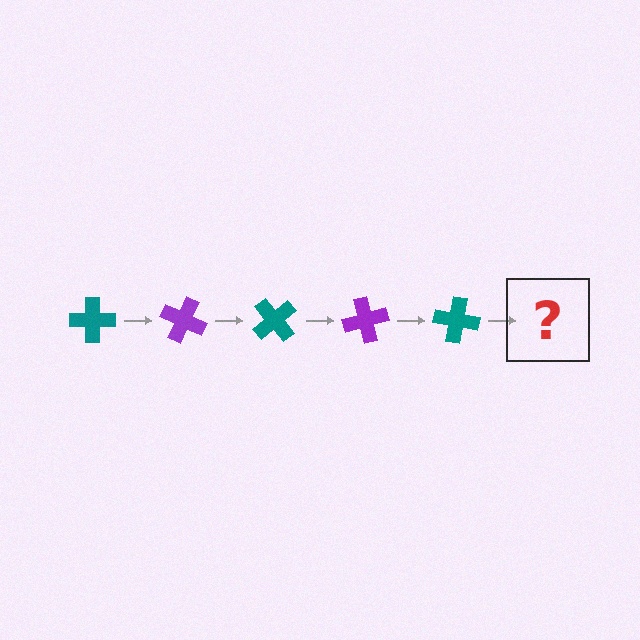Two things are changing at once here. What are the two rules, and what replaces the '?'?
The two rules are that it rotates 25 degrees each step and the color cycles through teal and purple. The '?' should be a purple cross, rotated 125 degrees from the start.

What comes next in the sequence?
The next element should be a purple cross, rotated 125 degrees from the start.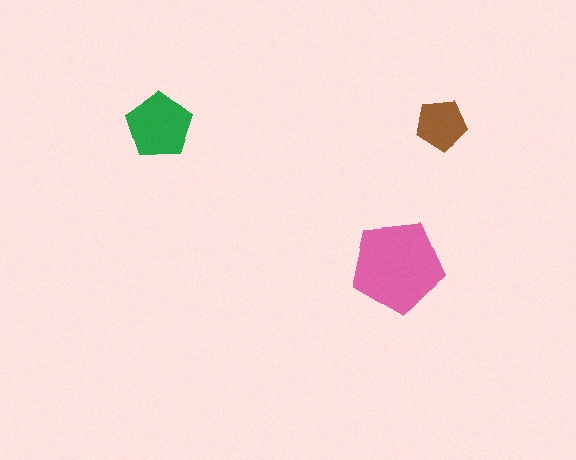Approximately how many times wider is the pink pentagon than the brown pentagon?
About 2 times wider.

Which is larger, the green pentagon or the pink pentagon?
The pink one.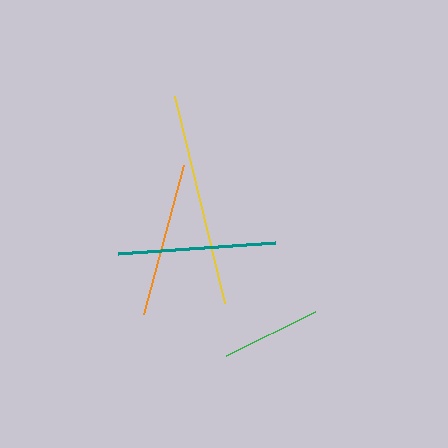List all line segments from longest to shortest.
From longest to shortest: yellow, teal, orange, green.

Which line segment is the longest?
The yellow line is the longest at approximately 214 pixels.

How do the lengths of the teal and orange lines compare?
The teal and orange lines are approximately the same length.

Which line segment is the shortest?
The green line is the shortest at approximately 99 pixels.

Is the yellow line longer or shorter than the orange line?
The yellow line is longer than the orange line.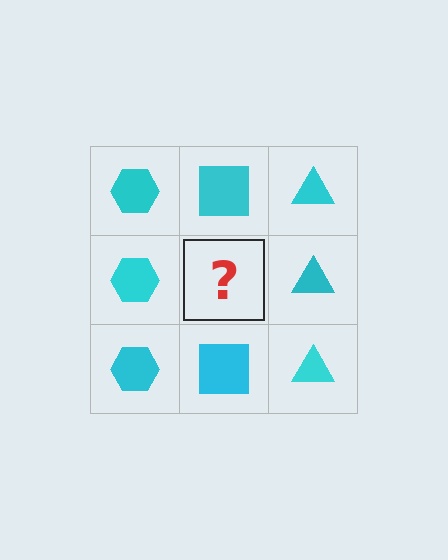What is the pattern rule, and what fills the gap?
The rule is that each column has a consistent shape. The gap should be filled with a cyan square.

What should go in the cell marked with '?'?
The missing cell should contain a cyan square.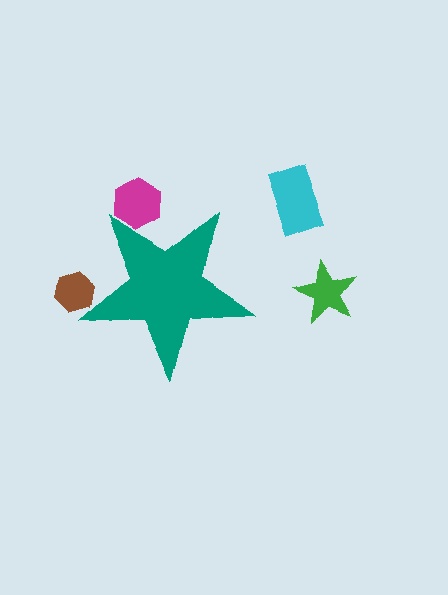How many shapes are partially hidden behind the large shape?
2 shapes are partially hidden.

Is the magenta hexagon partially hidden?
Yes, the magenta hexagon is partially hidden behind the teal star.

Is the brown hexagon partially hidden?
Yes, the brown hexagon is partially hidden behind the teal star.